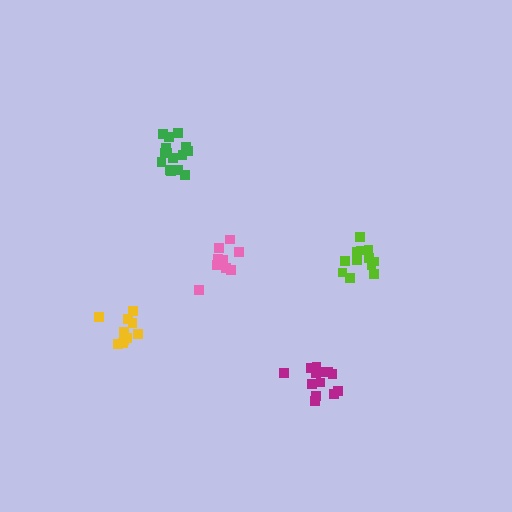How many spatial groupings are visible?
There are 5 spatial groupings.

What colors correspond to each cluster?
The clusters are colored: lime, pink, yellow, magenta, green.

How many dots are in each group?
Group 1: 12 dots, Group 2: 9 dots, Group 3: 11 dots, Group 4: 15 dots, Group 5: 15 dots (62 total).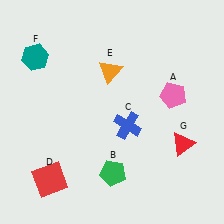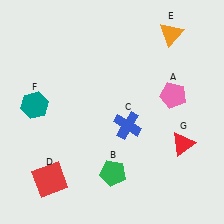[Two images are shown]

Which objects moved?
The objects that moved are: the orange triangle (E), the teal hexagon (F).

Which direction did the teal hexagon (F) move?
The teal hexagon (F) moved down.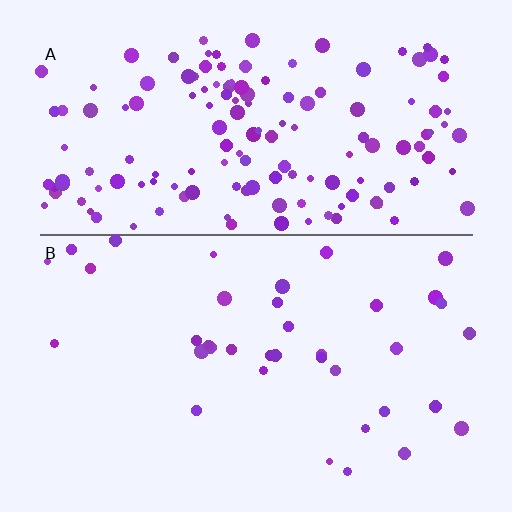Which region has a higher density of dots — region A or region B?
A (the top).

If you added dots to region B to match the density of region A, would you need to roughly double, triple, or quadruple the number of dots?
Approximately quadruple.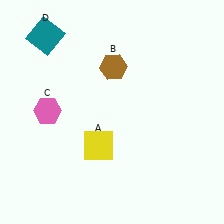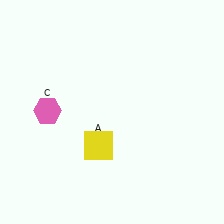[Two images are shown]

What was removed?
The teal square (D), the brown hexagon (B) were removed in Image 2.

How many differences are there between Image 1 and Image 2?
There are 2 differences between the two images.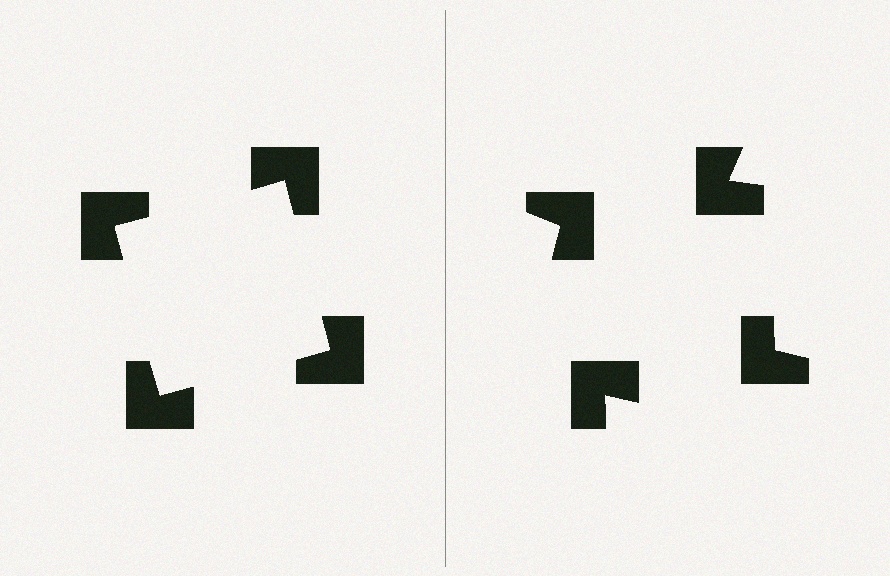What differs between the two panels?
The notched squares are positioned identically on both sides; only the wedge orientations differ. On the left they align to a square; on the right they are misaligned.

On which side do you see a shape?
An illusory square appears on the left side. On the right side the wedge cuts are rotated, so no coherent shape forms.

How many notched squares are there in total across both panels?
8 — 4 on each side.